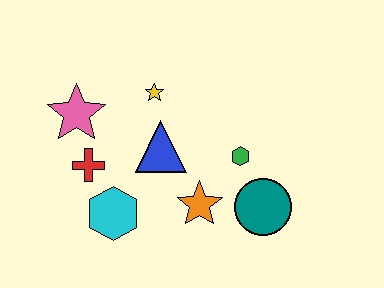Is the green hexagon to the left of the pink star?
No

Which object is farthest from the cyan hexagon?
The teal circle is farthest from the cyan hexagon.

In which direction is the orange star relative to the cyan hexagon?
The orange star is to the right of the cyan hexagon.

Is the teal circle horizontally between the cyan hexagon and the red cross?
No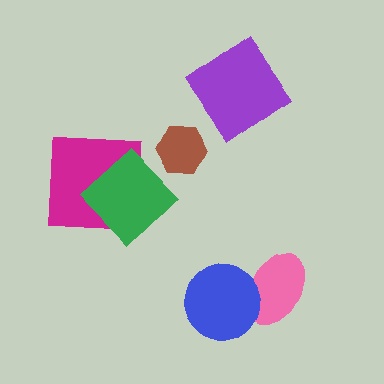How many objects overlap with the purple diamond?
0 objects overlap with the purple diamond.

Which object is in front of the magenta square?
The green diamond is in front of the magenta square.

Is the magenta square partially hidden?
Yes, it is partially covered by another shape.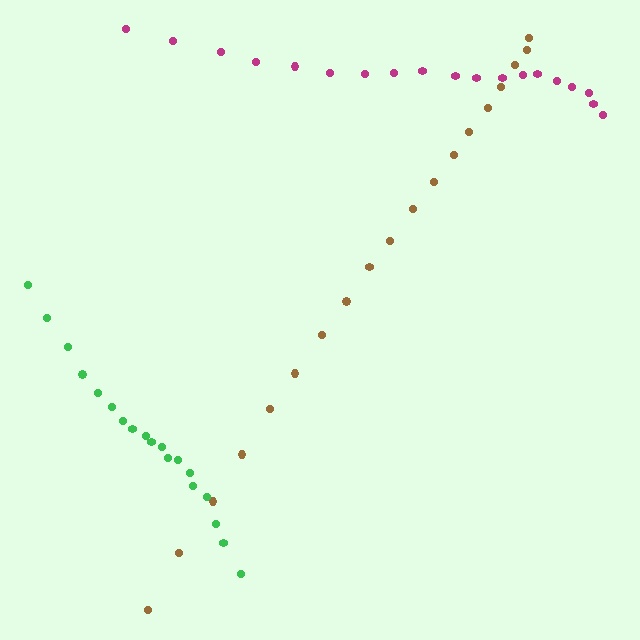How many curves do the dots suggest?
There are 3 distinct paths.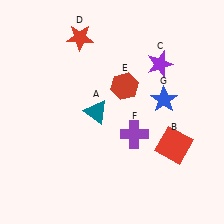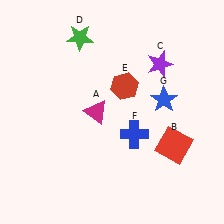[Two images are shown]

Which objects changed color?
A changed from teal to magenta. D changed from red to green. F changed from purple to blue.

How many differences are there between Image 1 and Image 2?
There are 3 differences between the two images.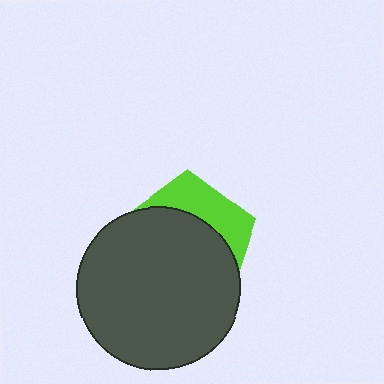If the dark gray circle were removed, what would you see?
You would see the complete lime pentagon.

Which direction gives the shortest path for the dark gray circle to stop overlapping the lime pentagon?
Moving down gives the shortest separation.